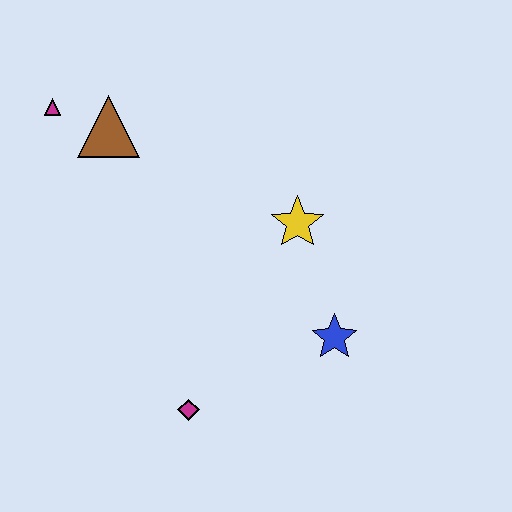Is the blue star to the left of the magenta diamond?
No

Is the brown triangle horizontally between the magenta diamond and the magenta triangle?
Yes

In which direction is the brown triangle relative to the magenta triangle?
The brown triangle is to the right of the magenta triangle.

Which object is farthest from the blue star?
The magenta triangle is farthest from the blue star.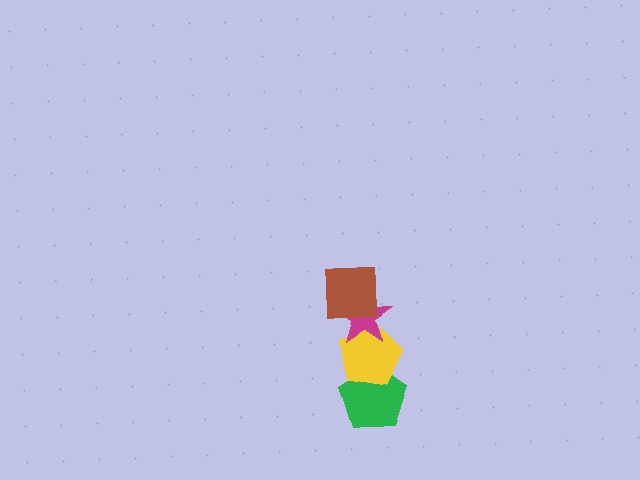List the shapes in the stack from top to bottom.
From top to bottom: the brown square, the magenta star, the yellow pentagon, the green pentagon.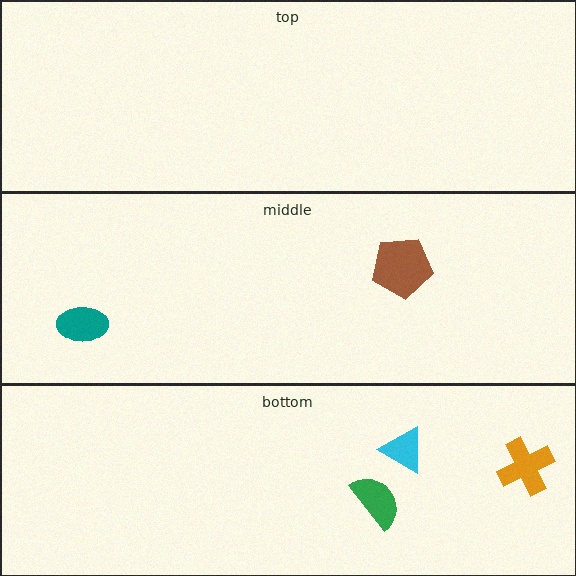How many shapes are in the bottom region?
3.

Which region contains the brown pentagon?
The middle region.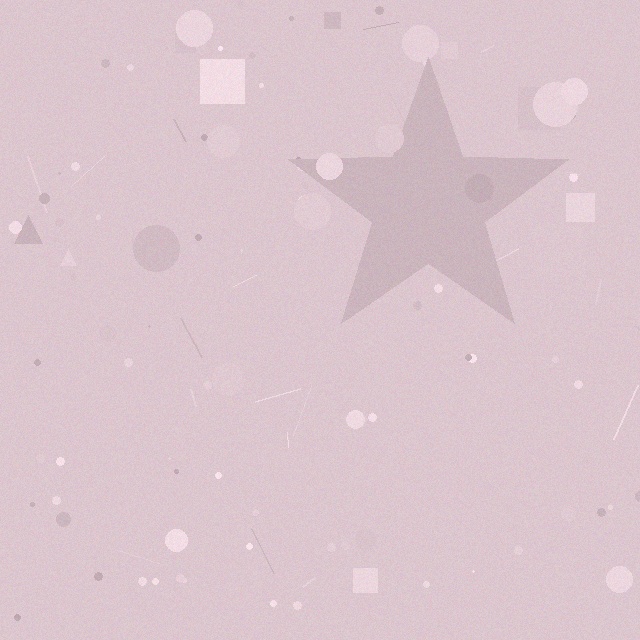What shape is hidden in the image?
A star is hidden in the image.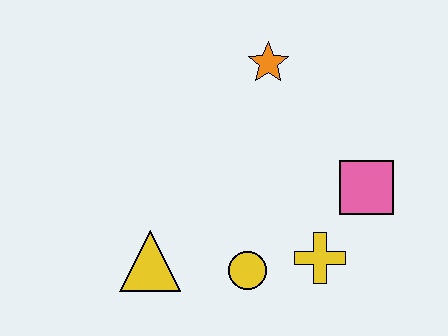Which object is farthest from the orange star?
The yellow triangle is farthest from the orange star.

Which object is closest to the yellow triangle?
The yellow circle is closest to the yellow triangle.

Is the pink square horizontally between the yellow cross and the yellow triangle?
No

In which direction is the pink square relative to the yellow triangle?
The pink square is to the right of the yellow triangle.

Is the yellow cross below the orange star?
Yes